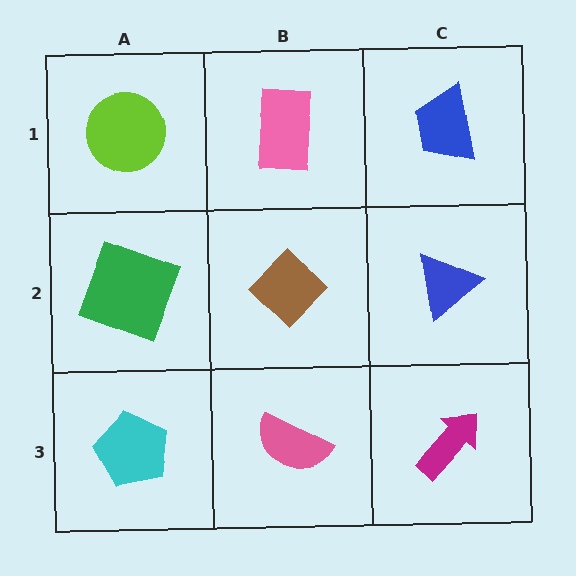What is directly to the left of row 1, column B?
A lime circle.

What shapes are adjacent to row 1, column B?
A brown diamond (row 2, column B), a lime circle (row 1, column A), a blue trapezoid (row 1, column C).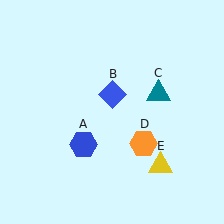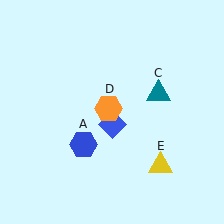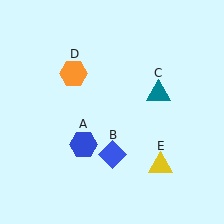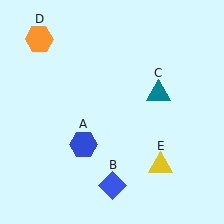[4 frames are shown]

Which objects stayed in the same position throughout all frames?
Blue hexagon (object A) and teal triangle (object C) and yellow triangle (object E) remained stationary.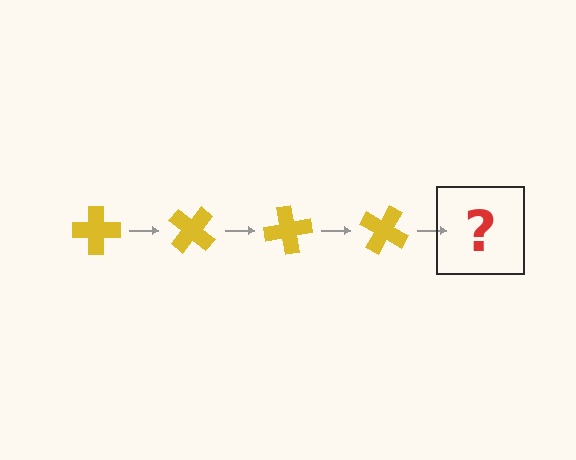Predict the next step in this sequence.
The next step is a yellow cross rotated 160 degrees.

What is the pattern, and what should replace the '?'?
The pattern is that the cross rotates 40 degrees each step. The '?' should be a yellow cross rotated 160 degrees.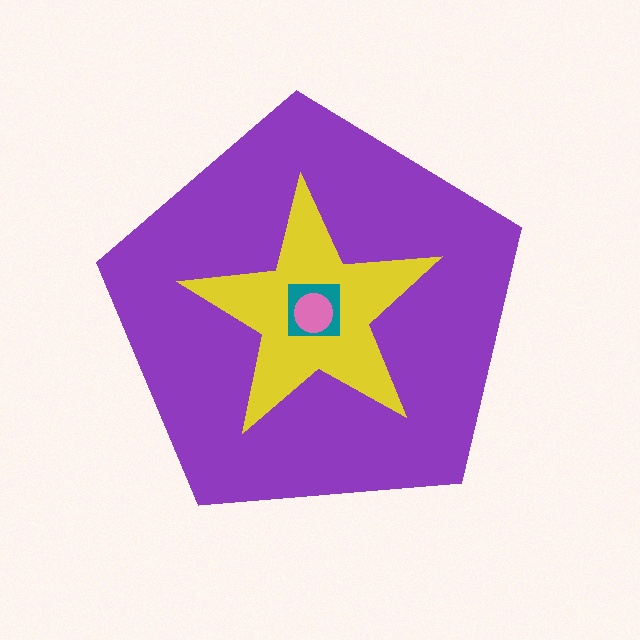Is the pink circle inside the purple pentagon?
Yes.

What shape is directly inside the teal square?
The pink circle.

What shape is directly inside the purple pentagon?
The yellow star.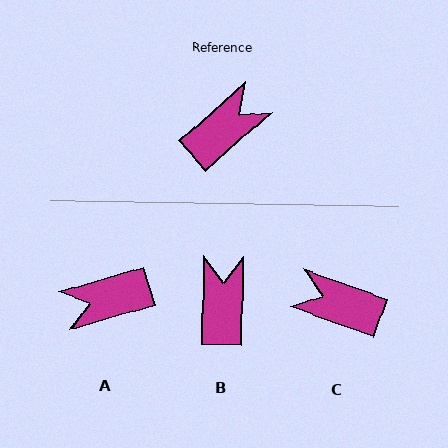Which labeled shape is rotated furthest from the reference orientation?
A, about 154 degrees away.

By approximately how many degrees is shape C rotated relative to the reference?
Approximately 119 degrees counter-clockwise.